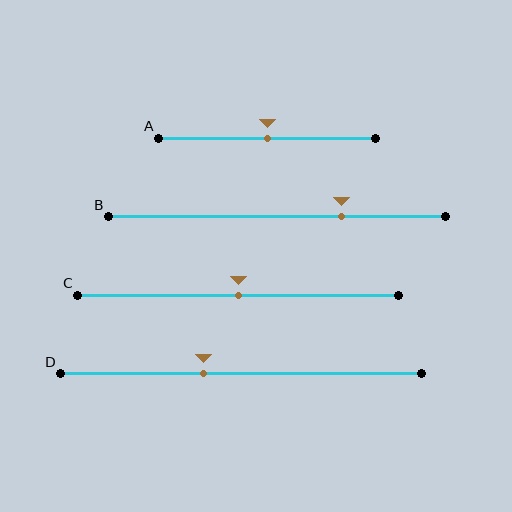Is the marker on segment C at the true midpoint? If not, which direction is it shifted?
Yes, the marker on segment C is at the true midpoint.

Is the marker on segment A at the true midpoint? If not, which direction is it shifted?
Yes, the marker on segment A is at the true midpoint.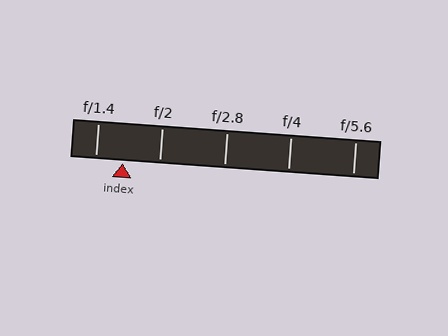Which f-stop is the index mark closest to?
The index mark is closest to f/1.4.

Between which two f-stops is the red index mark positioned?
The index mark is between f/1.4 and f/2.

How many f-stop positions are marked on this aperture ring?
There are 5 f-stop positions marked.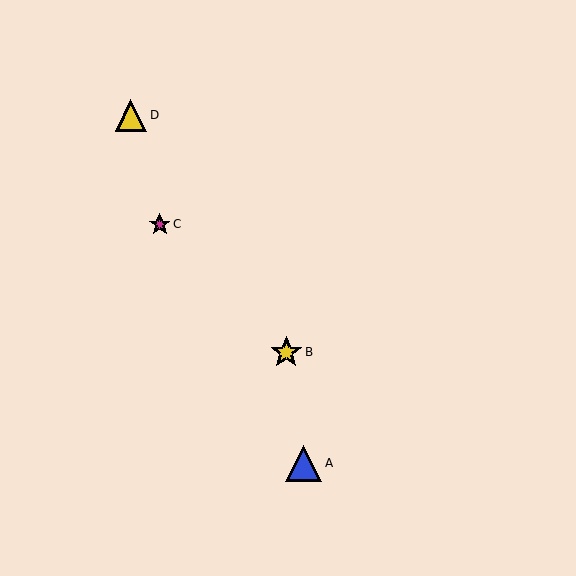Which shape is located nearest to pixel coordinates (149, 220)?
The magenta star (labeled C) at (160, 224) is nearest to that location.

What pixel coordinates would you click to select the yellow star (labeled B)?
Click at (286, 352) to select the yellow star B.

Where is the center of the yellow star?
The center of the yellow star is at (286, 352).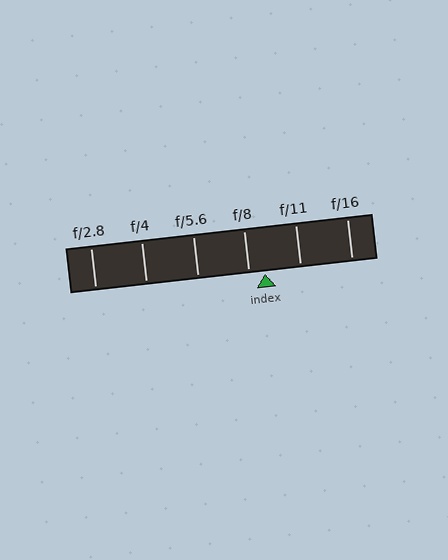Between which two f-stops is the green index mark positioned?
The index mark is between f/8 and f/11.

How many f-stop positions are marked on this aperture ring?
There are 6 f-stop positions marked.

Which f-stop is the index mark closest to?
The index mark is closest to f/8.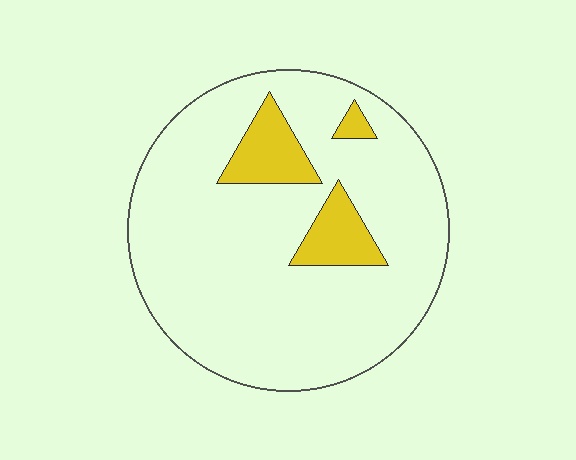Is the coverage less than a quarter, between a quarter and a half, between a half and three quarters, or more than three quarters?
Less than a quarter.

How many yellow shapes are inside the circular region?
3.